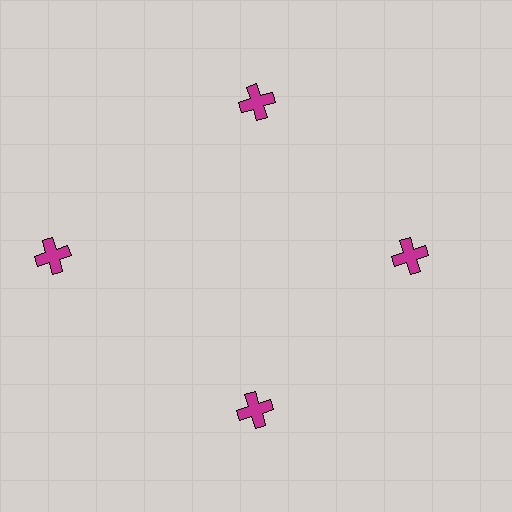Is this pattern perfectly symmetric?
No. The 4 magenta crosses are arranged in a ring, but one element near the 9 o'clock position is pushed outward from the center, breaking the 4-fold rotational symmetry.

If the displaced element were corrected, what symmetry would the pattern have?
It would have 4-fold rotational symmetry — the pattern would map onto itself every 90 degrees.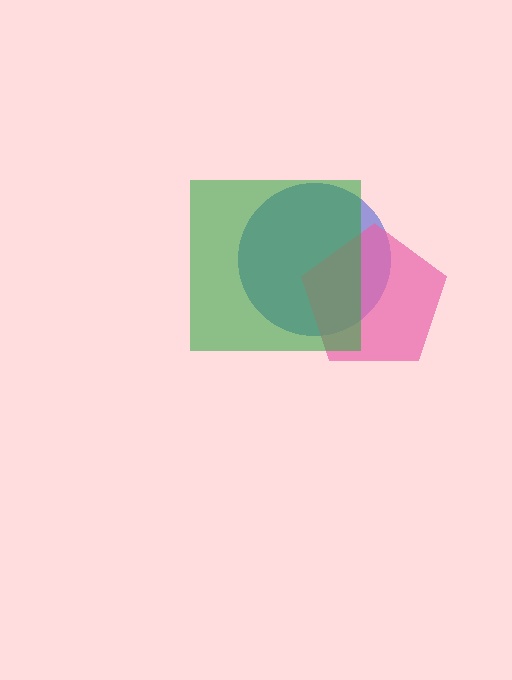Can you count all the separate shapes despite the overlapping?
Yes, there are 3 separate shapes.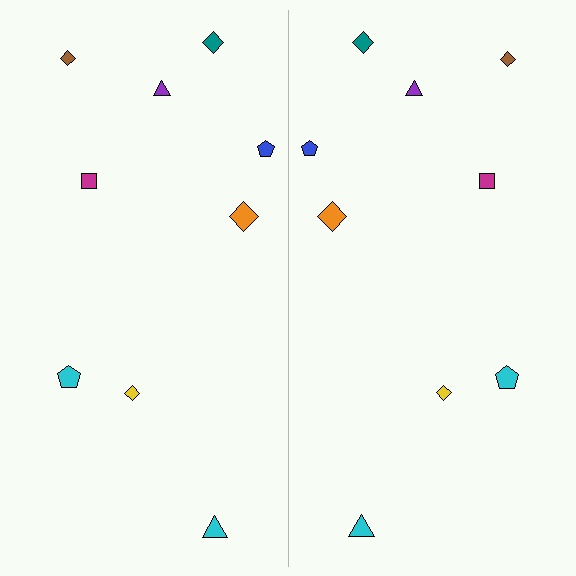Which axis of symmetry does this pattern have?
The pattern has a vertical axis of symmetry running through the center of the image.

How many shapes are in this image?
There are 18 shapes in this image.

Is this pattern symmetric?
Yes, this pattern has bilateral (reflection) symmetry.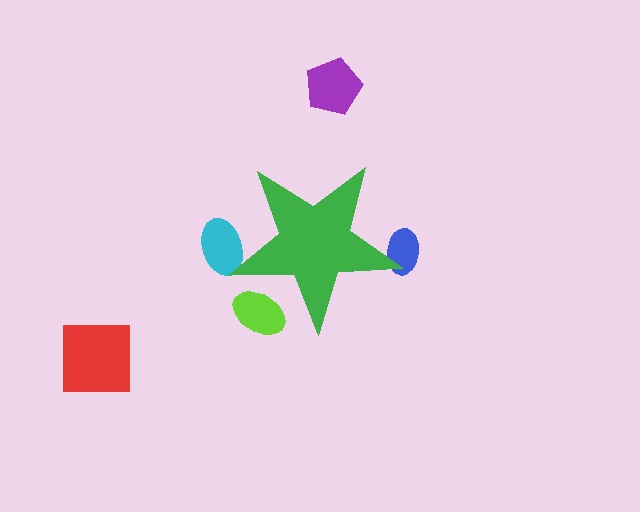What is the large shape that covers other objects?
A green star.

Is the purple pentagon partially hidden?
No, the purple pentagon is fully visible.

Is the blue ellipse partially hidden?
Yes, the blue ellipse is partially hidden behind the green star.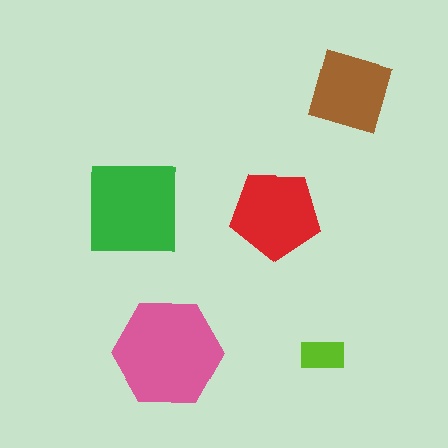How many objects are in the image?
There are 5 objects in the image.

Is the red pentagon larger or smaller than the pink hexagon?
Smaller.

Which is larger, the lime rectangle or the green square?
The green square.